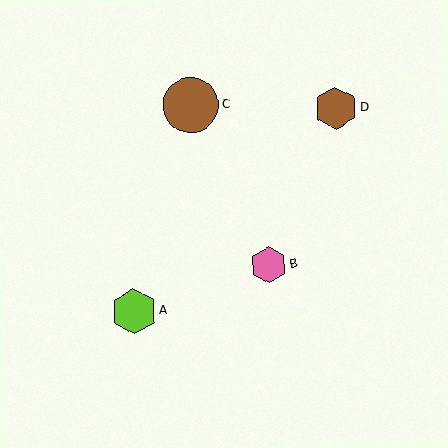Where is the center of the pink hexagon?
The center of the pink hexagon is at (269, 265).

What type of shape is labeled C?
Shape C is a brown circle.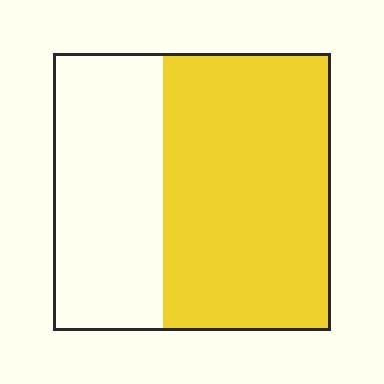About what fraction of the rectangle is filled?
About three fifths (3/5).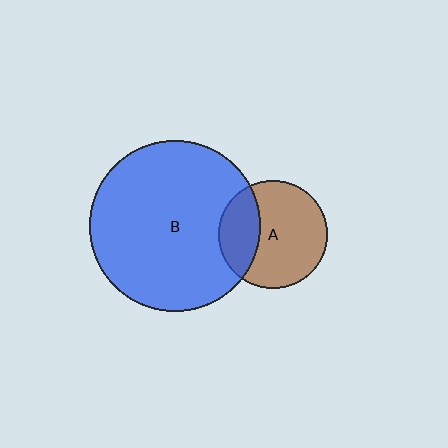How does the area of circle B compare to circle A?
Approximately 2.5 times.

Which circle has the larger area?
Circle B (blue).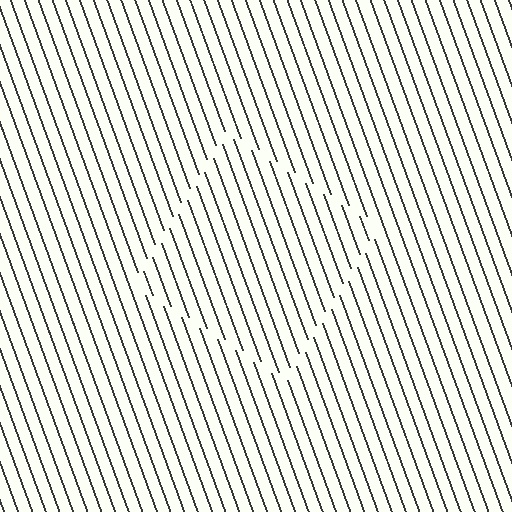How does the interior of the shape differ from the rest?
The interior of the shape contains the same grating, shifted by half a period — the contour is defined by the phase discontinuity where line-ends from the inner and outer gratings abut.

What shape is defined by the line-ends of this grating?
An illusory square. The interior of the shape contains the same grating, shifted by half a period — the contour is defined by the phase discontinuity where line-ends from the inner and outer gratings abut.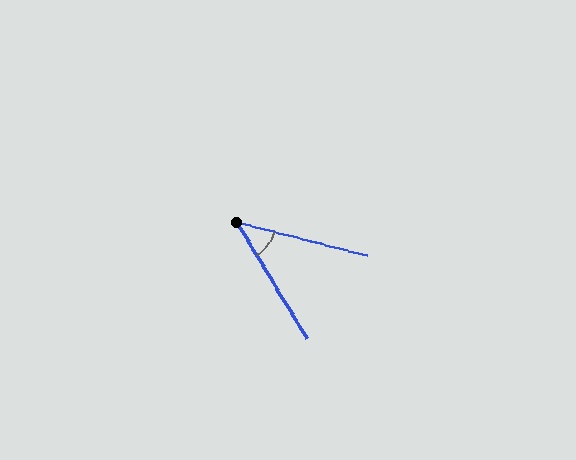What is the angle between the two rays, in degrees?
Approximately 45 degrees.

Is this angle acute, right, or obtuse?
It is acute.